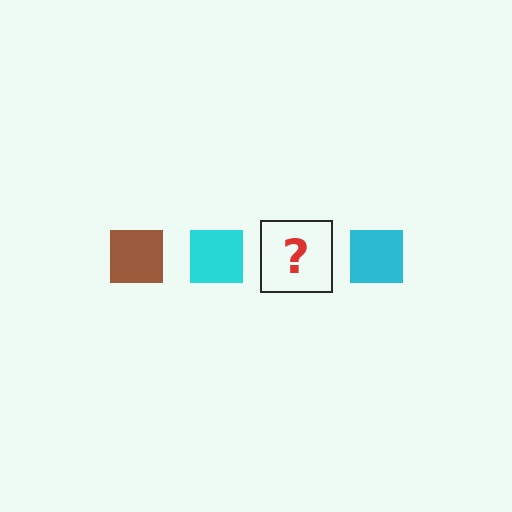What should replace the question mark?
The question mark should be replaced with a brown square.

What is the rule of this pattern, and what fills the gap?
The rule is that the pattern cycles through brown, cyan squares. The gap should be filled with a brown square.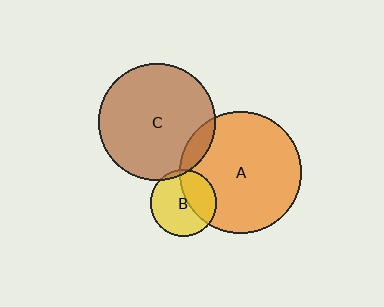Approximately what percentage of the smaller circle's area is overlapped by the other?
Approximately 35%.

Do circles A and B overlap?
Yes.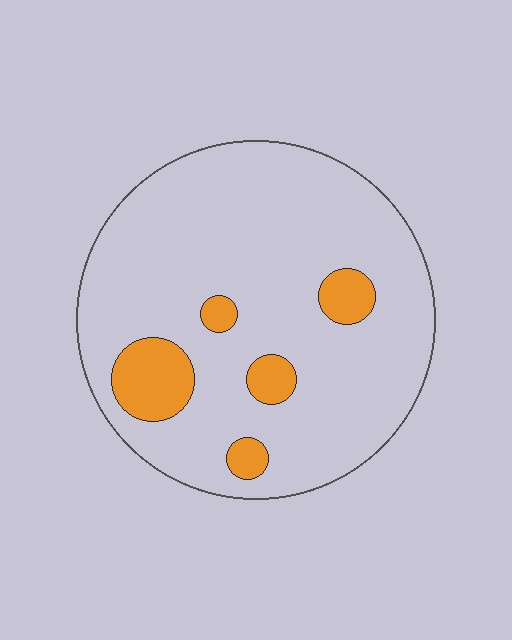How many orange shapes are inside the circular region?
5.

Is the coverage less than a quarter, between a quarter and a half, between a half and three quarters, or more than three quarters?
Less than a quarter.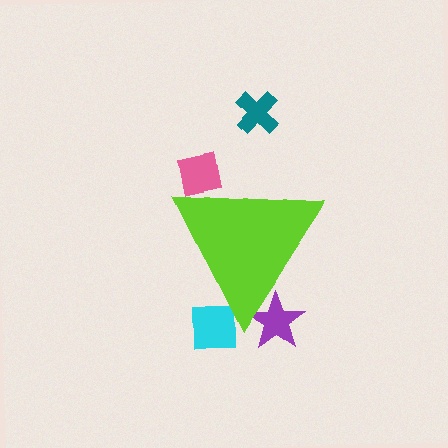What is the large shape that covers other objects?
A lime triangle.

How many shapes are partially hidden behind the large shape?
3 shapes are partially hidden.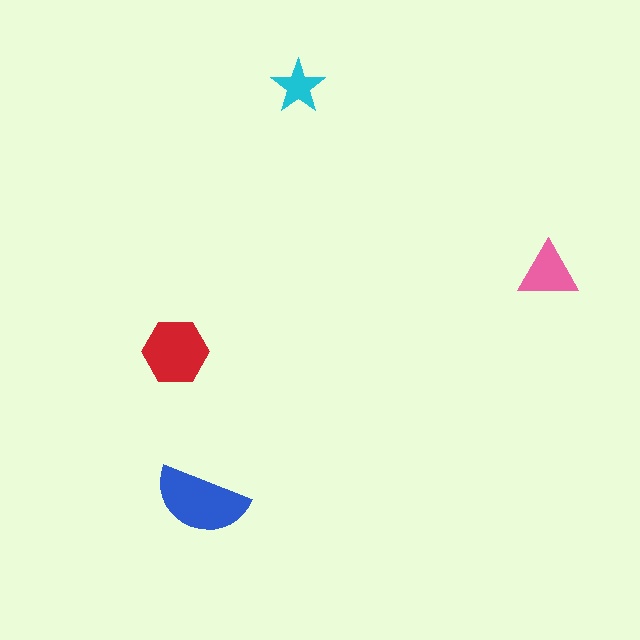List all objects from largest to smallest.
The blue semicircle, the red hexagon, the pink triangle, the cyan star.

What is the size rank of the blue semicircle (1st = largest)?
1st.